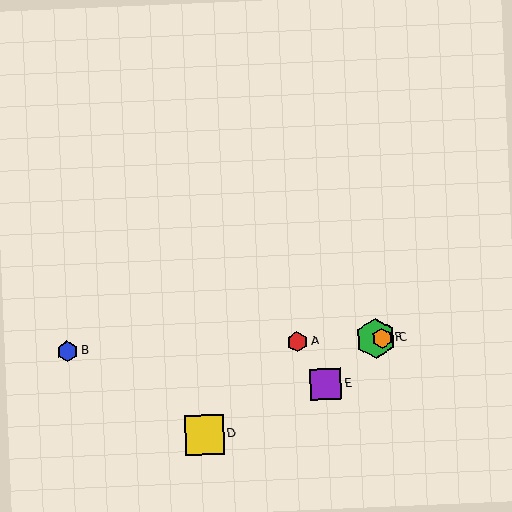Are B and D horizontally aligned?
No, B is at y≈352 and D is at y≈435.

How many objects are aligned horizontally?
4 objects (A, B, C, F) are aligned horizontally.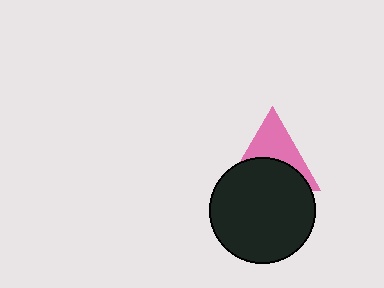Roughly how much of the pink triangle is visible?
About half of it is visible (roughly 47%).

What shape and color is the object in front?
The object in front is a black circle.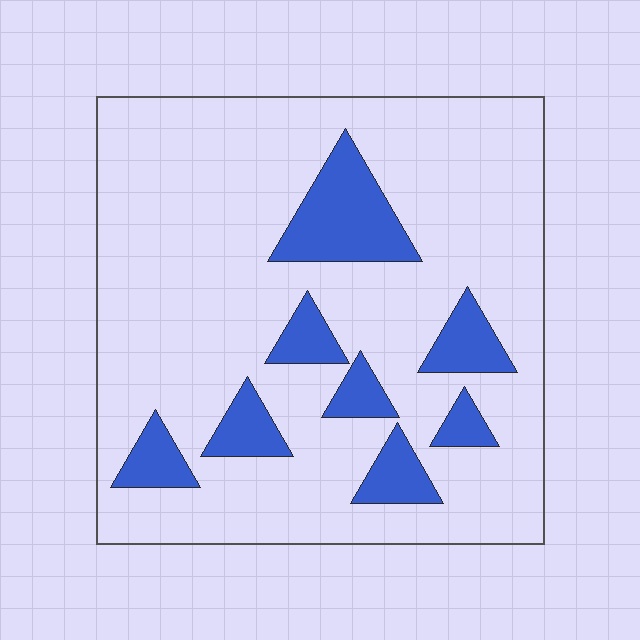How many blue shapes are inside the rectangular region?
8.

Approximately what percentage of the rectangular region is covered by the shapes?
Approximately 15%.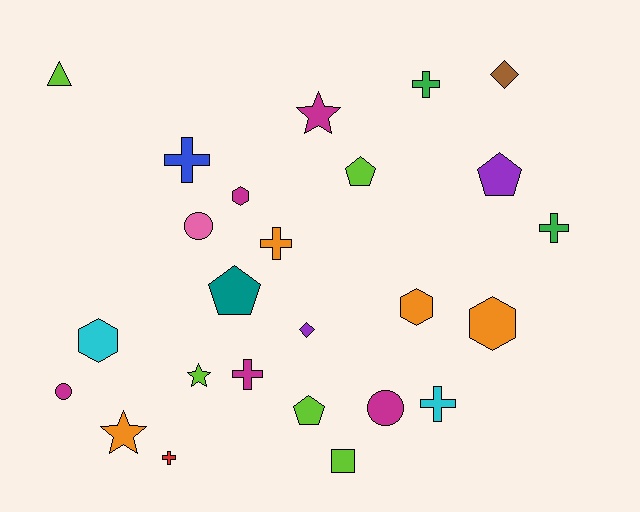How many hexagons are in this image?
There are 4 hexagons.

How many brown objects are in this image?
There is 1 brown object.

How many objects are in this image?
There are 25 objects.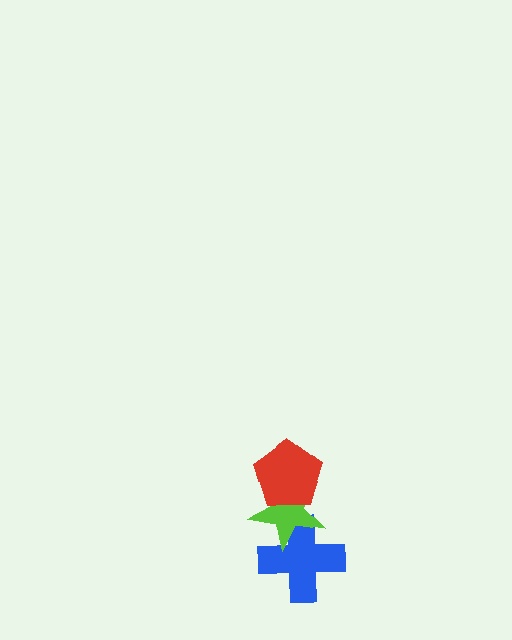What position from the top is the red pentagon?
The red pentagon is 1st from the top.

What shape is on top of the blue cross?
The lime star is on top of the blue cross.